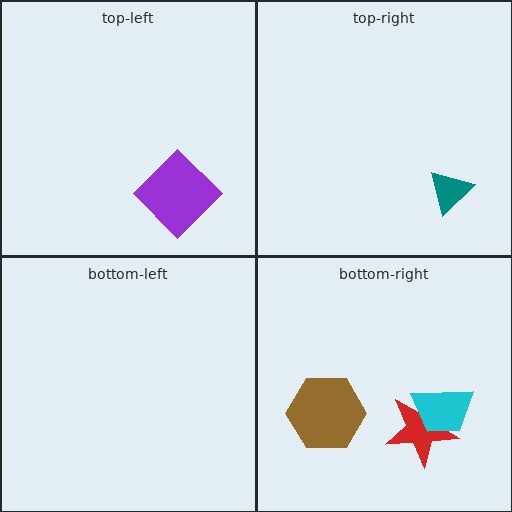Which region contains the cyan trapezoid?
The bottom-right region.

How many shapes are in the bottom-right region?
3.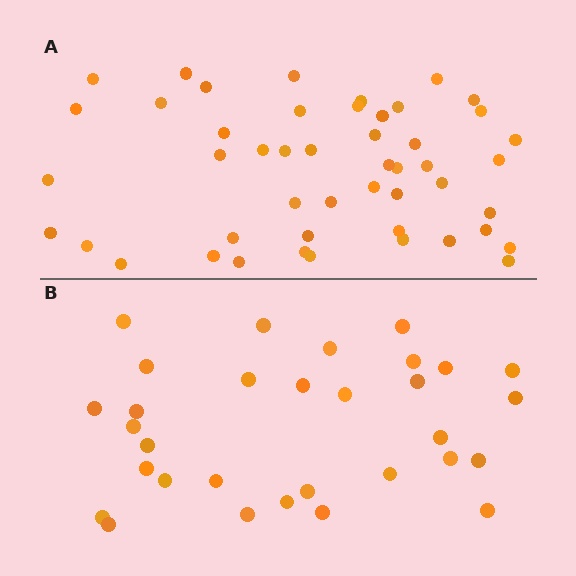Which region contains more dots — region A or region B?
Region A (the top region) has more dots.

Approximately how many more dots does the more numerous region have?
Region A has approximately 15 more dots than region B.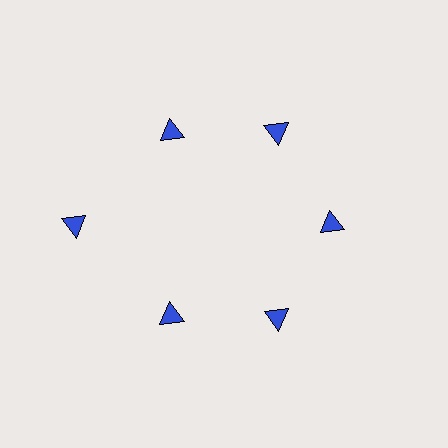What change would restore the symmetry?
The symmetry would be restored by moving it inward, back onto the ring so that all 6 triangles sit at equal angles and equal distance from the center.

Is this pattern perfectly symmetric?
No. The 6 blue triangles are arranged in a ring, but one element near the 9 o'clock position is pushed outward from the center, breaking the 6-fold rotational symmetry.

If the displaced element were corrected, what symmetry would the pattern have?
It would have 6-fold rotational symmetry — the pattern would map onto itself every 60 degrees.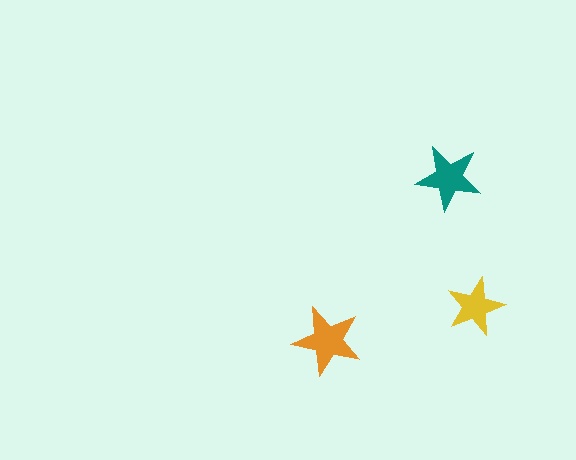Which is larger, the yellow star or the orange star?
The orange one.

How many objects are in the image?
There are 3 objects in the image.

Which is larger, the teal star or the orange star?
The orange one.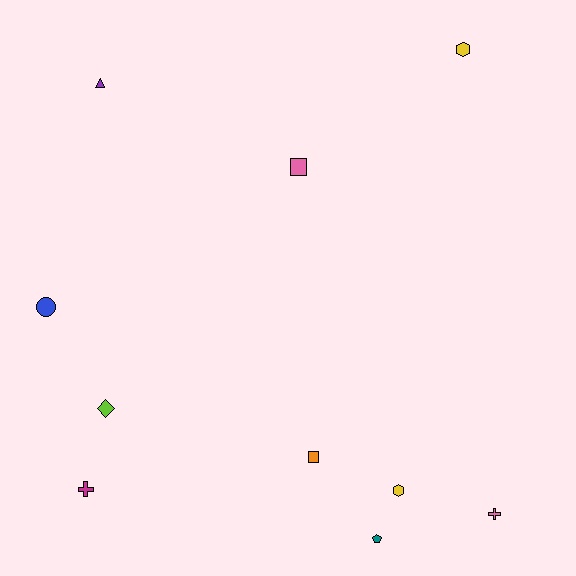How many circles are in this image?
There is 1 circle.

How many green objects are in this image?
There are no green objects.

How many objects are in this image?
There are 10 objects.